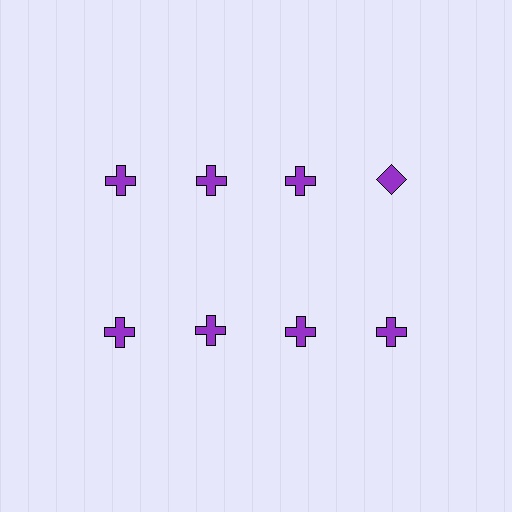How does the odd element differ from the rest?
It has a different shape: diamond instead of cross.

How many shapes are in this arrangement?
There are 8 shapes arranged in a grid pattern.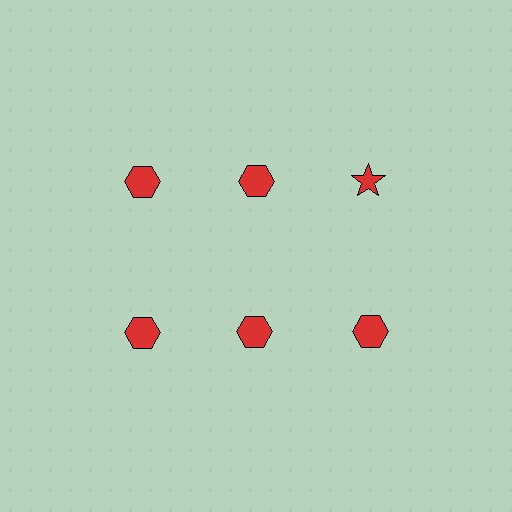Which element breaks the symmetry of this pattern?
The red star in the top row, center column breaks the symmetry. All other shapes are red hexagons.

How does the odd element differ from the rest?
It has a different shape: star instead of hexagon.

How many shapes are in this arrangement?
There are 6 shapes arranged in a grid pattern.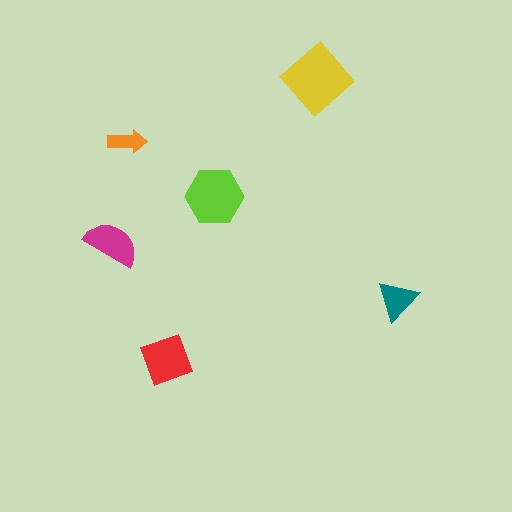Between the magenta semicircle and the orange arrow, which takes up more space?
The magenta semicircle.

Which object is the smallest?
The orange arrow.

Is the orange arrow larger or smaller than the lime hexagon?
Smaller.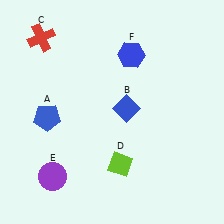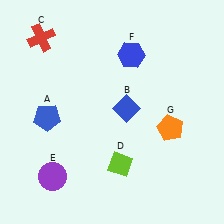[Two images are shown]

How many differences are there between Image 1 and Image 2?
There is 1 difference between the two images.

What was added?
An orange pentagon (G) was added in Image 2.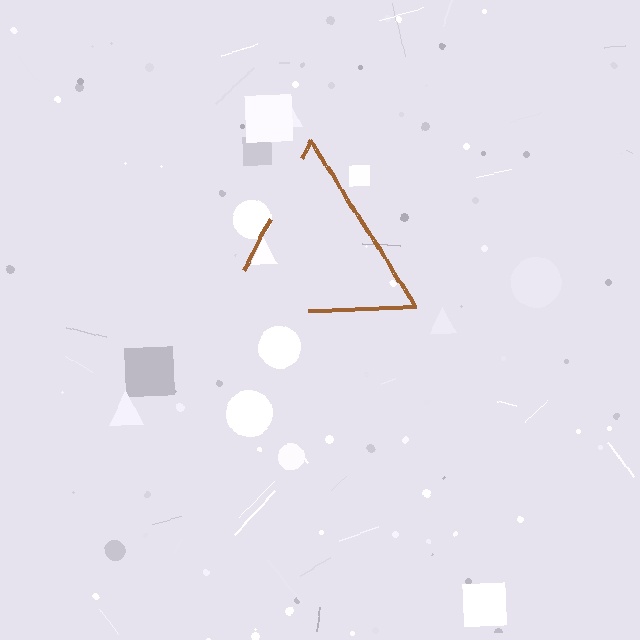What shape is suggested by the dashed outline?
The dashed outline suggests a triangle.